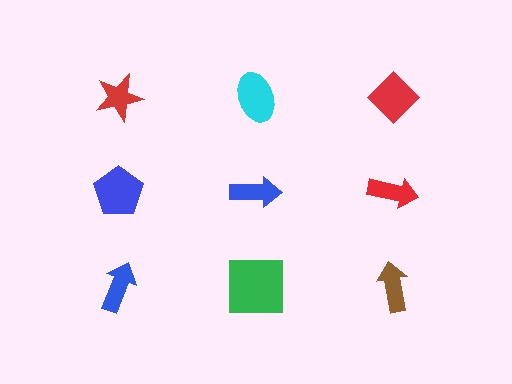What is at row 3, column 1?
A blue arrow.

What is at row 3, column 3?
A brown arrow.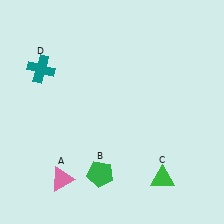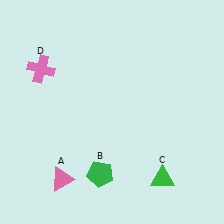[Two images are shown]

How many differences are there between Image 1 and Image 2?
There is 1 difference between the two images.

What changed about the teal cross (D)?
In Image 1, D is teal. In Image 2, it changed to pink.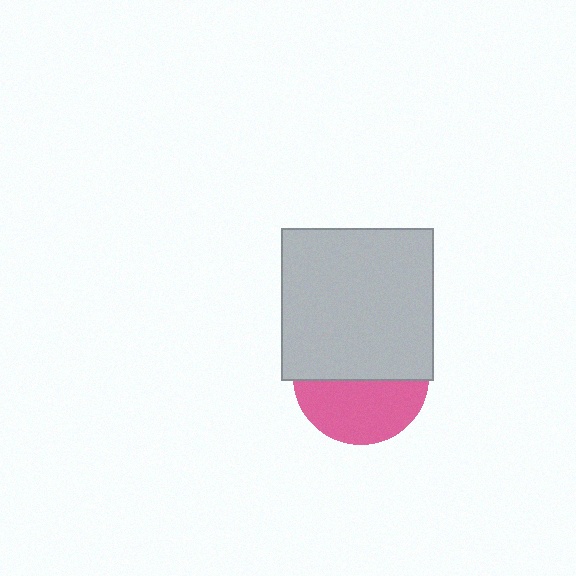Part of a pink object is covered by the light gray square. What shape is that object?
It is a circle.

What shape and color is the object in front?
The object in front is a light gray square.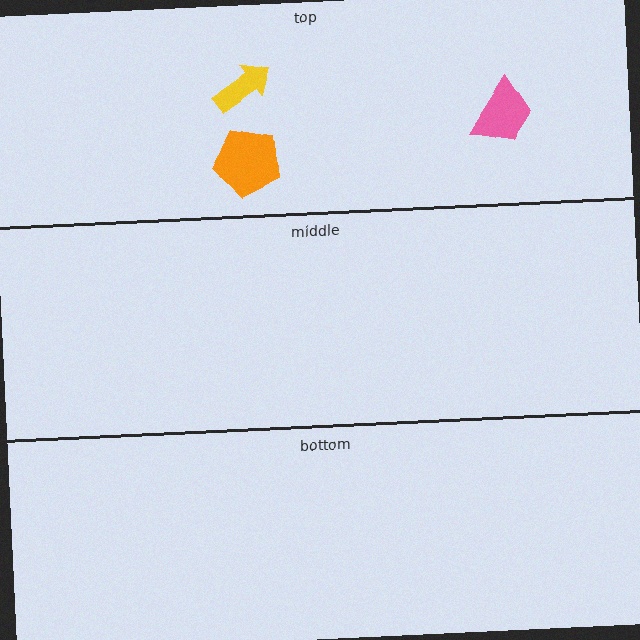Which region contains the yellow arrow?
The top region.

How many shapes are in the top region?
3.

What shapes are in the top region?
The orange pentagon, the pink trapezoid, the yellow arrow.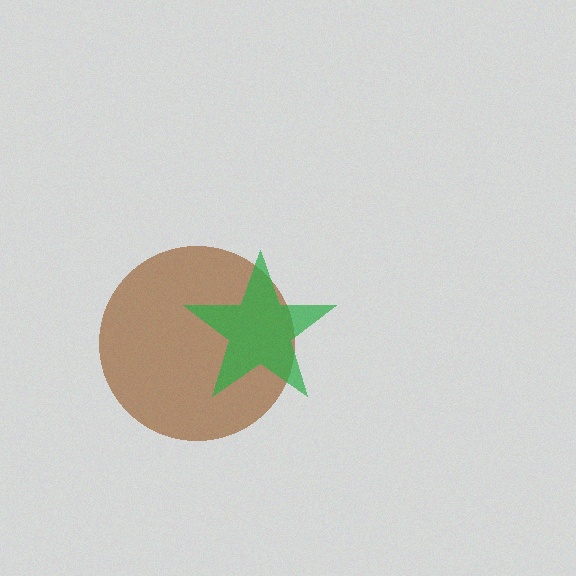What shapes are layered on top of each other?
The layered shapes are: a brown circle, a green star.